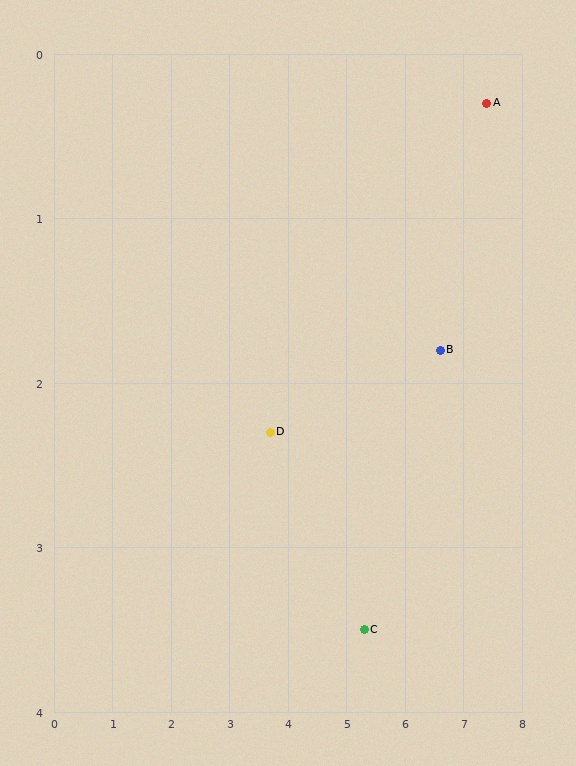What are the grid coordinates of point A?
Point A is at approximately (7.4, 0.3).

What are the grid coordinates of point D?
Point D is at approximately (3.7, 2.3).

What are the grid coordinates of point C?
Point C is at approximately (5.3, 3.5).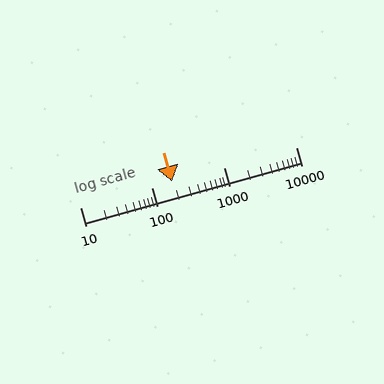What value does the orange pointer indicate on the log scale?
The pointer indicates approximately 190.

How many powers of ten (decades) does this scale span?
The scale spans 3 decades, from 10 to 10000.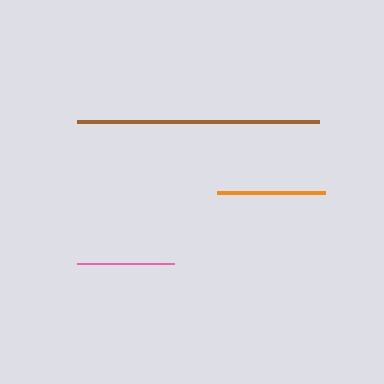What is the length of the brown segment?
The brown segment is approximately 242 pixels long.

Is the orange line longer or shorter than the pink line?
The orange line is longer than the pink line.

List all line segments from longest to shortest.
From longest to shortest: brown, orange, pink.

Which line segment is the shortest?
The pink line is the shortest at approximately 97 pixels.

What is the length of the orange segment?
The orange segment is approximately 108 pixels long.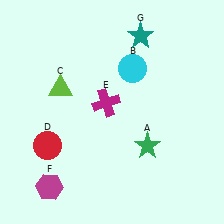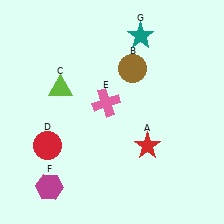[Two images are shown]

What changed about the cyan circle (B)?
In Image 1, B is cyan. In Image 2, it changed to brown.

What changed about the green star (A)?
In Image 1, A is green. In Image 2, it changed to red.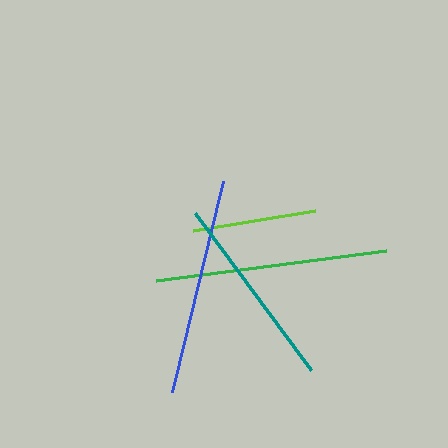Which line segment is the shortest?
The lime line is the shortest at approximately 124 pixels.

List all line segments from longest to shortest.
From longest to shortest: green, blue, teal, lime.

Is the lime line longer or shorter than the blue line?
The blue line is longer than the lime line.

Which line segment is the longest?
The green line is the longest at approximately 232 pixels.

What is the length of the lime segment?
The lime segment is approximately 124 pixels long.